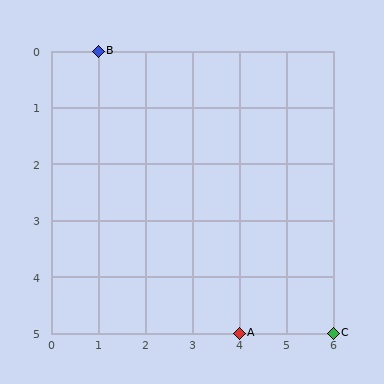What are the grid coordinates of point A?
Point A is at grid coordinates (4, 5).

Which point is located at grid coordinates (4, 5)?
Point A is at (4, 5).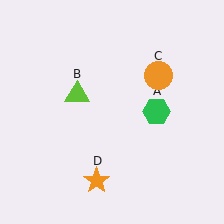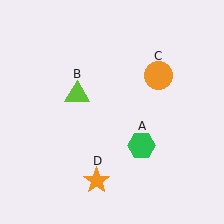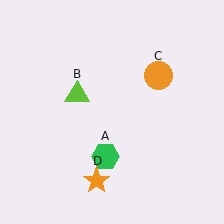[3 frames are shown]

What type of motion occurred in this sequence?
The green hexagon (object A) rotated clockwise around the center of the scene.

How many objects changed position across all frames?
1 object changed position: green hexagon (object A).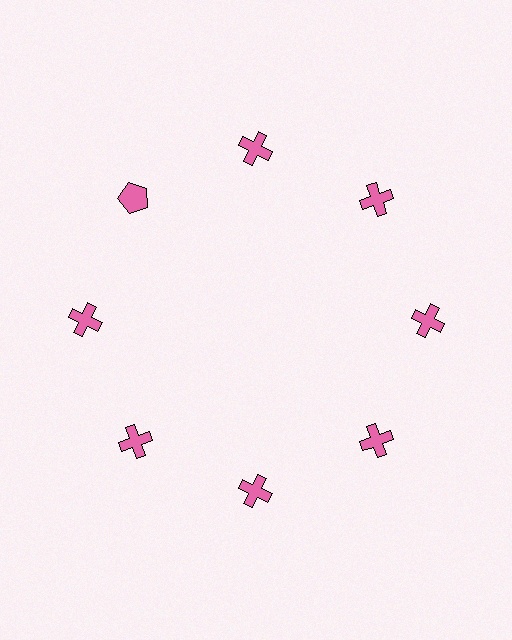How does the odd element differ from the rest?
It has a different shape: pentagon instead of cross.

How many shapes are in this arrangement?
There are 8 shapes arranged in a ring pattern.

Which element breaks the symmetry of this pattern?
The pink pentagon at roughly the 10 o'clock position breaks the symmetry. All other shapes are pink crosses.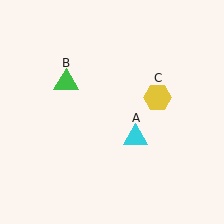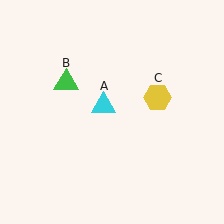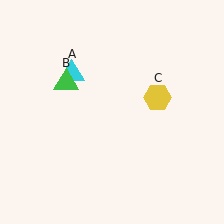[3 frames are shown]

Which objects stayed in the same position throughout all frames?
Green triangle (object B) and yellow hexagon (object C) remained stationary.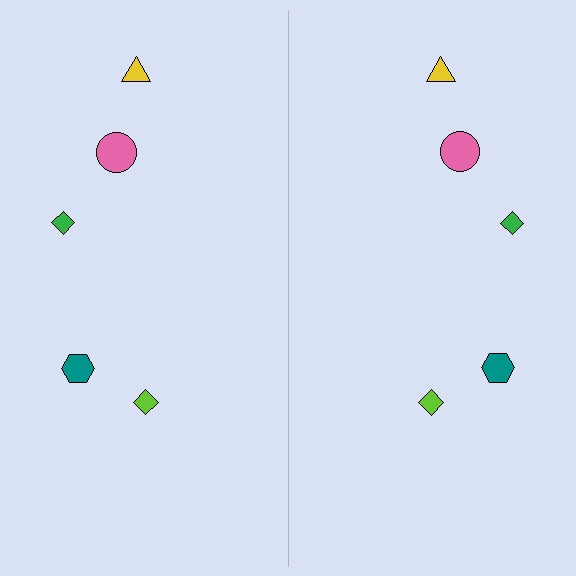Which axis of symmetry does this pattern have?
The pattern has a vertical axis of symmetry running through the center of the image.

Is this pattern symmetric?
Yes, this pattern has bilateral (reflection) symmetry.